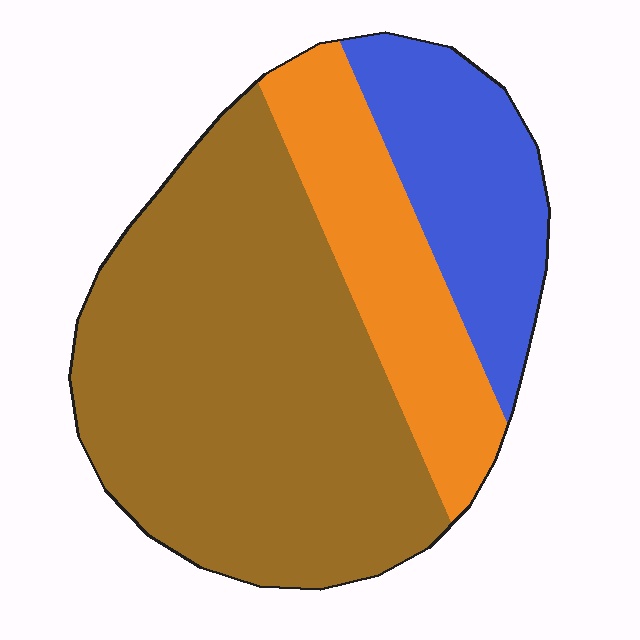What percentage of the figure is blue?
Blue takes up between a sixth and a third of the figure.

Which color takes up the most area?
Brown, at roughly 60%.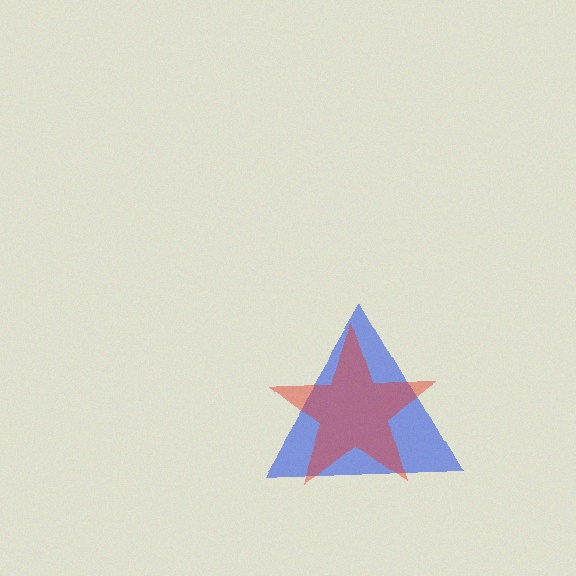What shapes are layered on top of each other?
The layered shapes are: a blue triangle, a red star.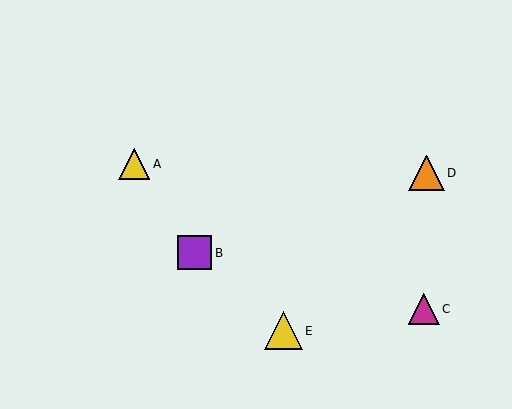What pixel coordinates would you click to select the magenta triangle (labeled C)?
Click at (424, 309) to select the magenta triangle C.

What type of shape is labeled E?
Shape E is a yellow triangle.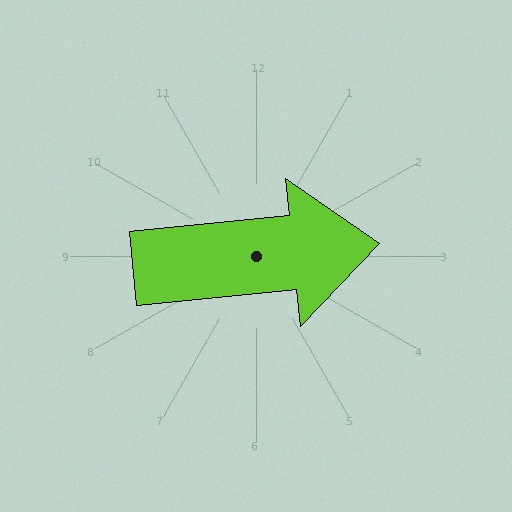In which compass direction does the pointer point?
East.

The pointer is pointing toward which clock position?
Roughly 3 o'clock.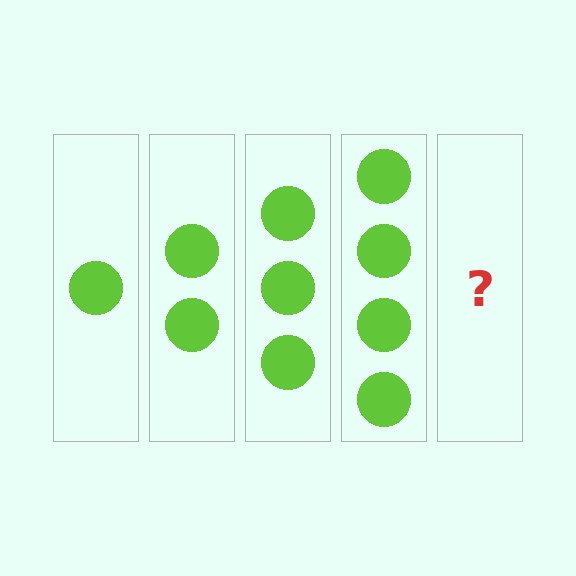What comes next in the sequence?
The next element should be 5 circles.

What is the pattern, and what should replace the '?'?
The pattern is that each step adds one more circle. The '?' should be 5 circles.